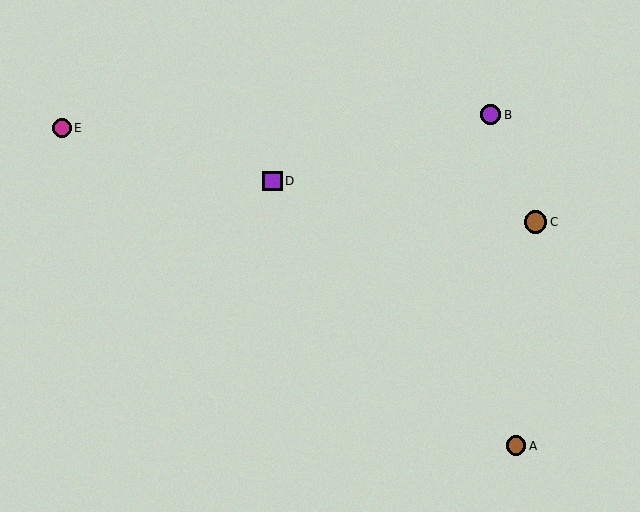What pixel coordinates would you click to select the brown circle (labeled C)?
Click at (536, 222) to select the brown circle C.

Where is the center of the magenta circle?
The center of the magenta circle is at (62, 128).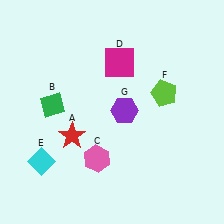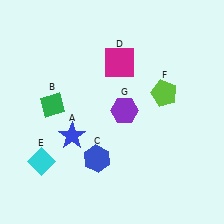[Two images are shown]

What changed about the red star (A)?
In Image 1, A is red. In Image 2, it changed to blue.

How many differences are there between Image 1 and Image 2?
There are 2 differences between the two images.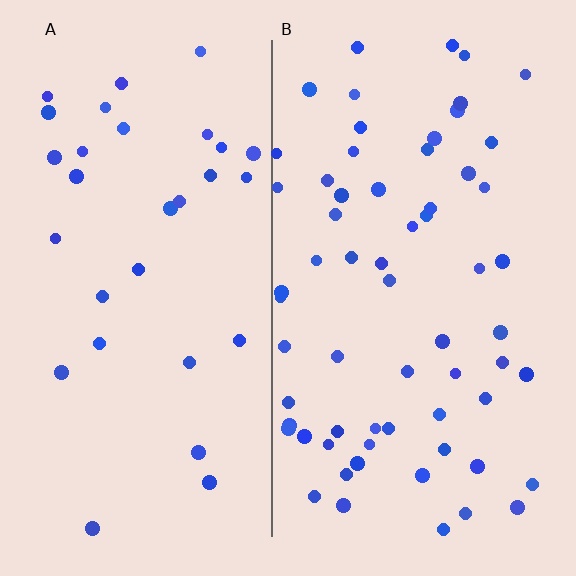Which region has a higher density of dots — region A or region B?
B (the right).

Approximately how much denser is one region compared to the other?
Approximately 2.1× — region B over region A.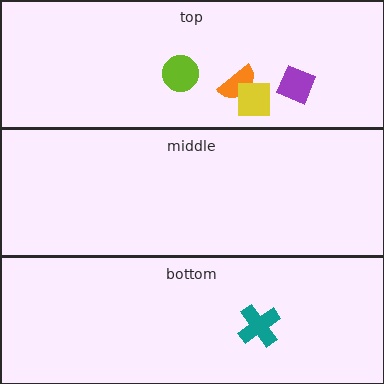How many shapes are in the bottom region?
1.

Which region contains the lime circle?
The top region.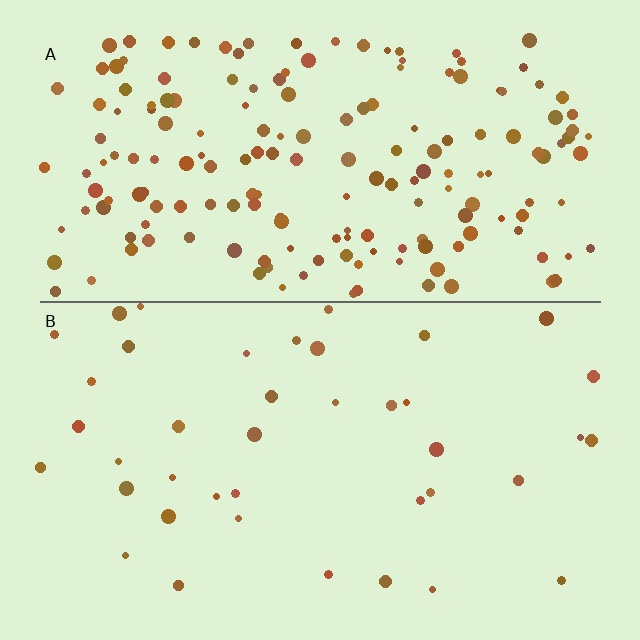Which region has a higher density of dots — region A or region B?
A (the top).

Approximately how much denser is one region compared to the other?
Approximately 4.5× — region A over region B.